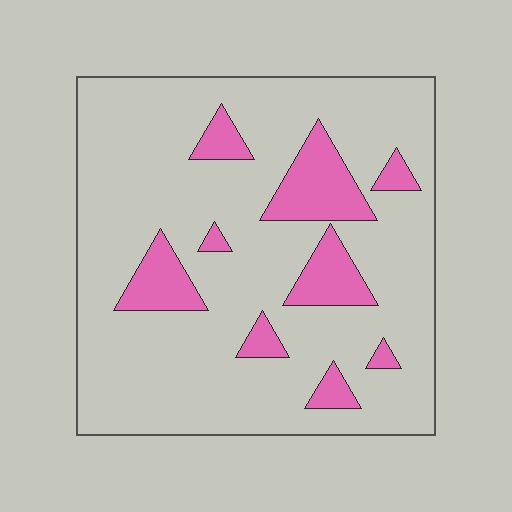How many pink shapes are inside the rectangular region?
9.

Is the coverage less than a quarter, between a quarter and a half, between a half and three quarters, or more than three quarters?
Less than a quarter.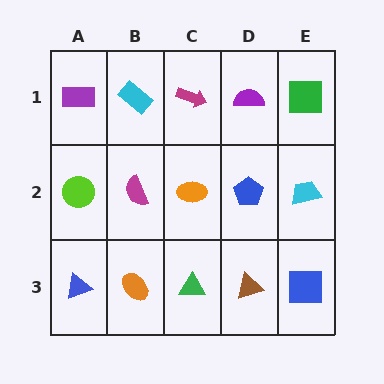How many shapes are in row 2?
5 shapes.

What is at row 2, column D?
A blue pentagon.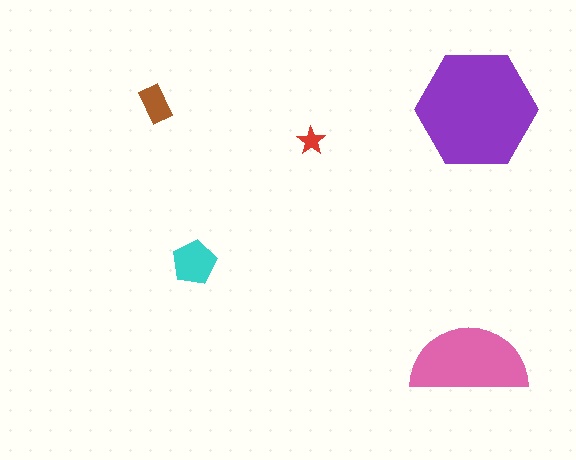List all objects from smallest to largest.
The red star, the brown rectangle, the cyan pentagon, the pink semicircle, the purple hexagon.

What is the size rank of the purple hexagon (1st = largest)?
1st.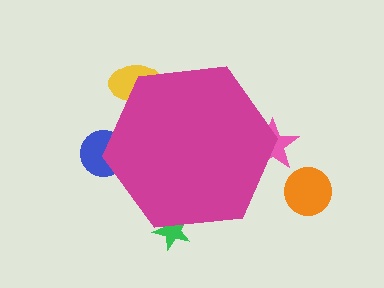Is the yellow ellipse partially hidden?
Yes, the yellow ellipse is partially hidden behind the magenta hexagon.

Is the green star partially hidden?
Yes, the green star is partially hidden behind the magenta hexagon.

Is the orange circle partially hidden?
No, the orange circle is fully visible.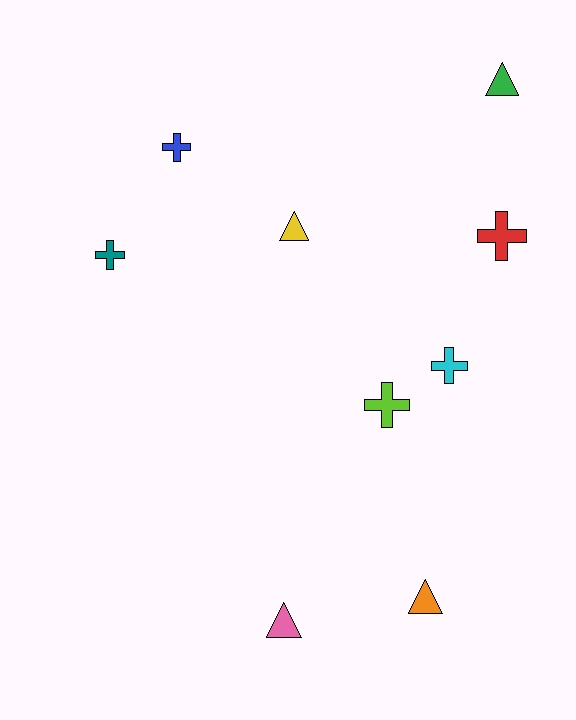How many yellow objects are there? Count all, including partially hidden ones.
There is 1 yellow object.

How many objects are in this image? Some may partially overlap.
There are 9 objects.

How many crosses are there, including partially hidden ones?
There are 5 crosses.